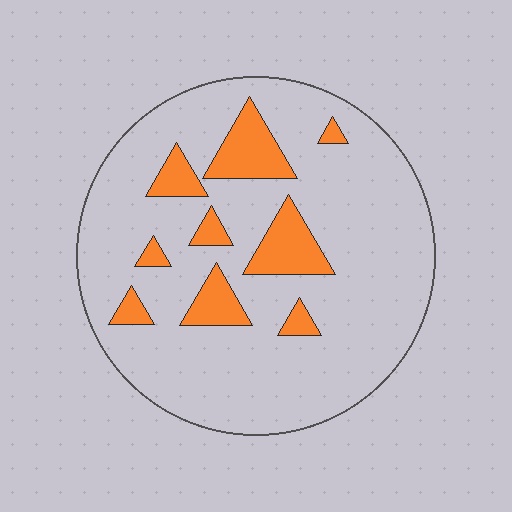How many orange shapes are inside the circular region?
9.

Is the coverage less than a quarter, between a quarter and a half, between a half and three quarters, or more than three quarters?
Less than a quarter.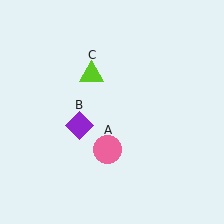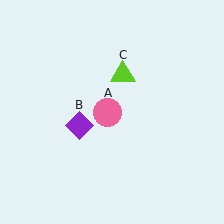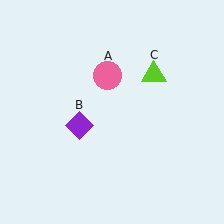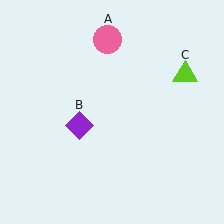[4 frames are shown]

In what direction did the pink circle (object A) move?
The pink circle (object A) moved up.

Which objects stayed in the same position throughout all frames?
Purple diamond (object B) remained stationary.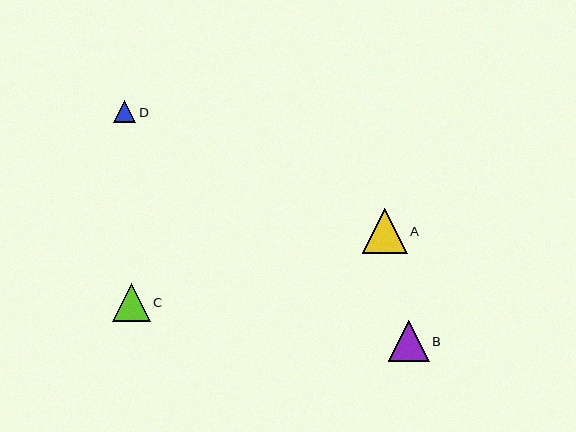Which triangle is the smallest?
Triangle D is the smallest with a size of approximately 22 pixels.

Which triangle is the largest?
Triangle A is the largest with a size of approximately 45 pixels.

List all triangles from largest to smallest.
From largest to smallest: A, B, C, D.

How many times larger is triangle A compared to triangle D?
Triangle A is approximately 2.1 times the size of triangle D.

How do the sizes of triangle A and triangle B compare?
Triangle A and triangle B are approximately the same size.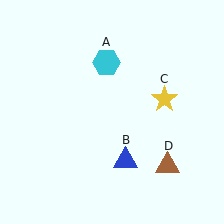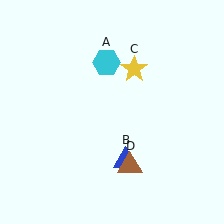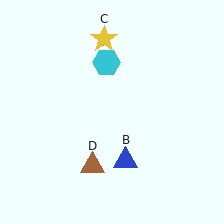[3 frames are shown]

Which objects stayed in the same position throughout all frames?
Cyan hexagon (object A) and blue triangle (object B) remained stationary.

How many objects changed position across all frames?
2 objects changed position: yellow star (object C), brown triangle (object D).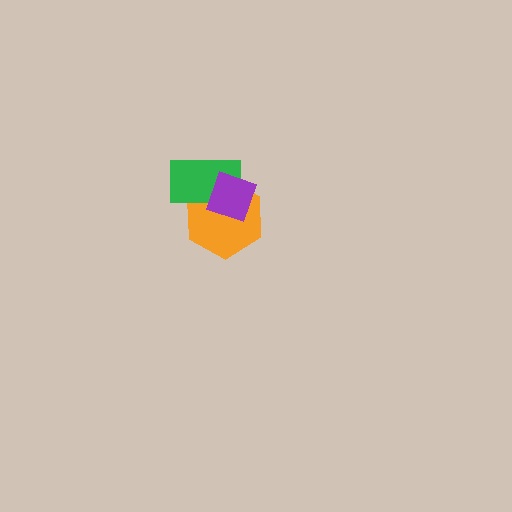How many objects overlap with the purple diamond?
2 objects overlap with the purple diamond.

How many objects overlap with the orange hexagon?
2 objects overlap with the orange hexagon.